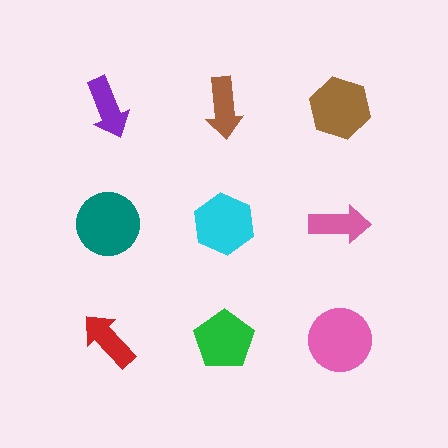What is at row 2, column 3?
A pink arrow.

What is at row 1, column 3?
A brown hexagon.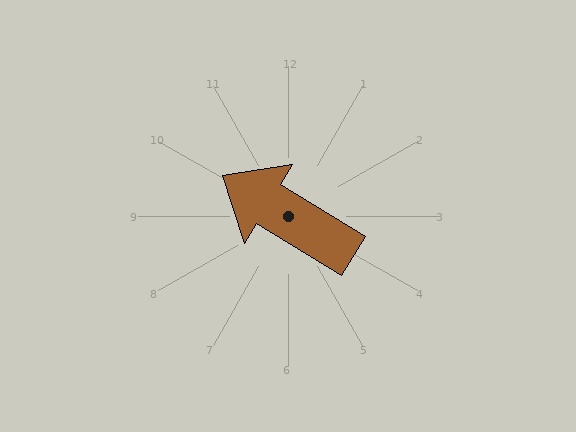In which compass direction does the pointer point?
Northwest.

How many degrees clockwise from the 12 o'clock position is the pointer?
Approximately 302 degrees.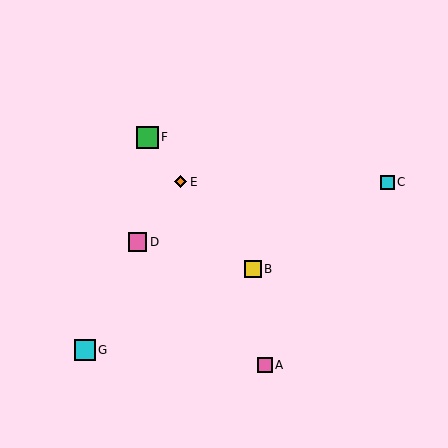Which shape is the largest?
The green square (labeled F) is the largest.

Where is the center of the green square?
The center of the green square is at (147, 137).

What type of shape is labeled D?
Shape D is a pink square.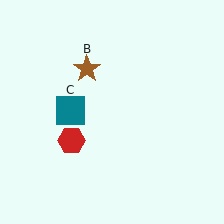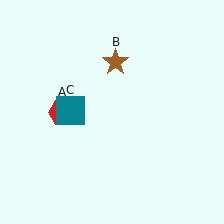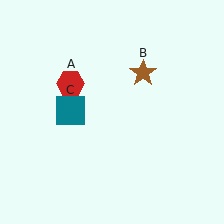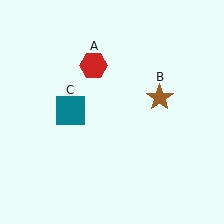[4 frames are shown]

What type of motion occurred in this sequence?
The red hexagon (object A), brown star (object B) rotated clockwise around the center of the scene.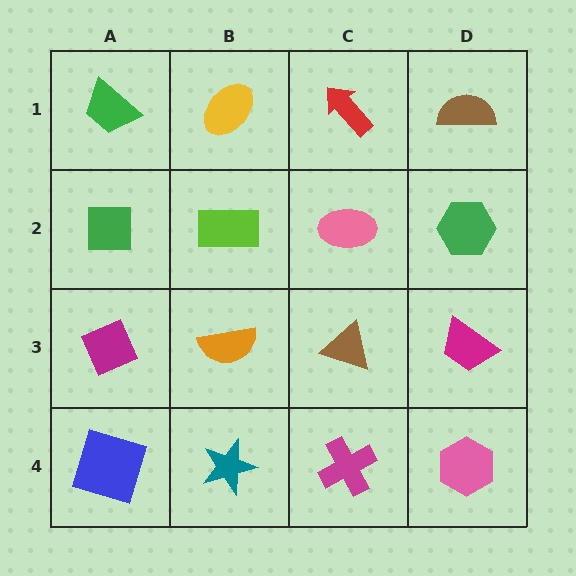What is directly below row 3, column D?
A pink hexagon.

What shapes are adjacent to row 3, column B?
A lime rectangle (row 2, column B), a teal star (row 4, column B), a magenta diamond (row 3, column A), a brown triangle (row 3, column C).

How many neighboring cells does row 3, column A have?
3.